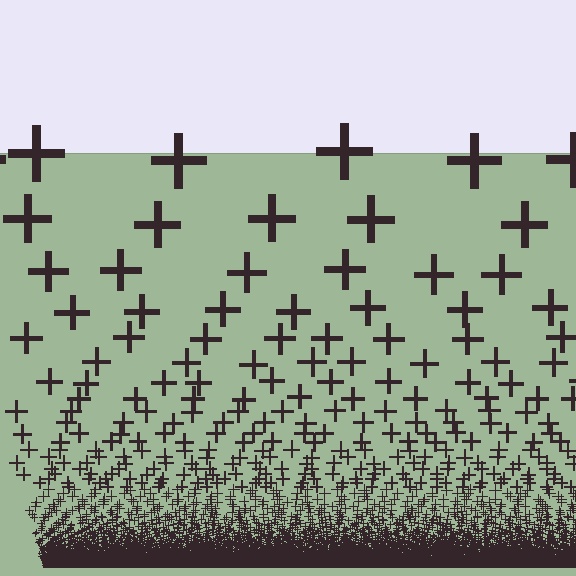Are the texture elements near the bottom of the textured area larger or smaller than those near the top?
Smaller. The gradient is inverted — elements near the bottom are smaller and denser.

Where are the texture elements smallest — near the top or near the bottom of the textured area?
Near the bottom.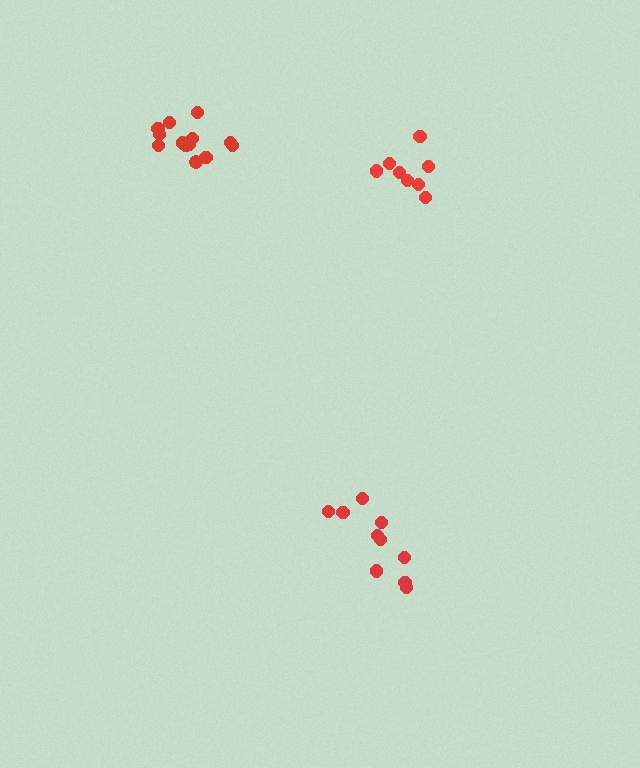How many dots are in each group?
Group 1: 8 dots, Group 2: 10 dots, Group 3: 13 dots (31 total).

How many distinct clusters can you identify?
There are 3 distinct clusters.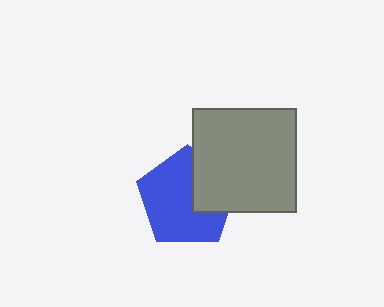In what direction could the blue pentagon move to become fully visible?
The blue pentagon could move left. That would shift it out from behind the gray square entirely.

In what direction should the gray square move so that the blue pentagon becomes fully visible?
The gray square should move right. That is the shortest direction to clear the overlap and leave the blue pentagon fully visible.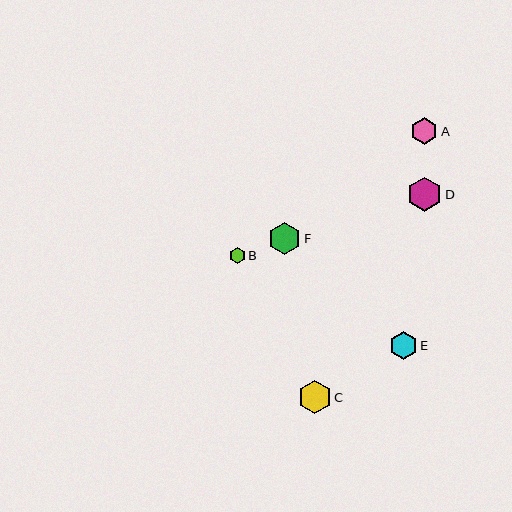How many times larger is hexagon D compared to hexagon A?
Hexagon D is approximately 1.3 times the size of hexagon A.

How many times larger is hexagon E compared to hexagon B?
Hexagon E is approximately 1.8 times the size of hexagon B.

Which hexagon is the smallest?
Hexagon B is the smallest with a size of approximately 15 pixels.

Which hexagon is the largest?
Hexagon D is the largest with a size of approximately 34 pixels.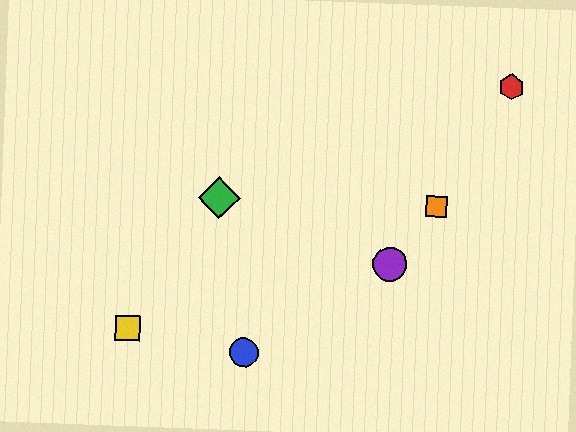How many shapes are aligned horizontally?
2 shapes (the green diamond, the orange square) are aligned horizontally.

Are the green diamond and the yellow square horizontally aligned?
No, the green diamond is at y≈198 and the yellow square is at y≈328.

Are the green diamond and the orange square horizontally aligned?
Yes, both are at y≈198.